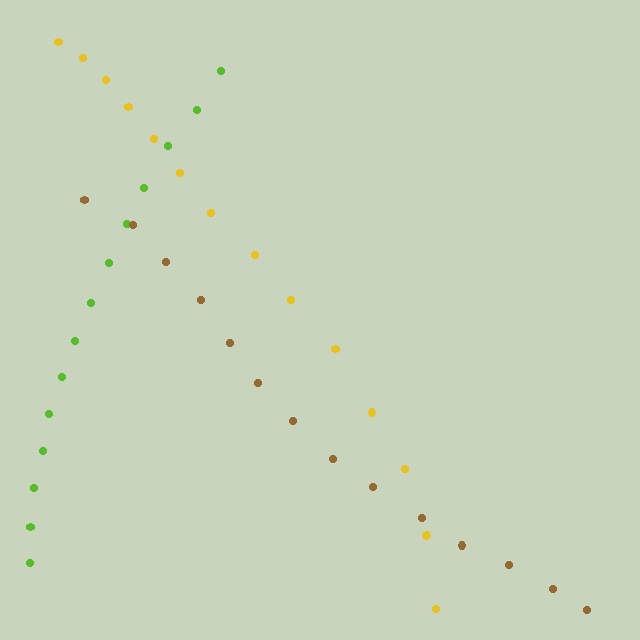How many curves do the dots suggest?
There are 3 distinct paths.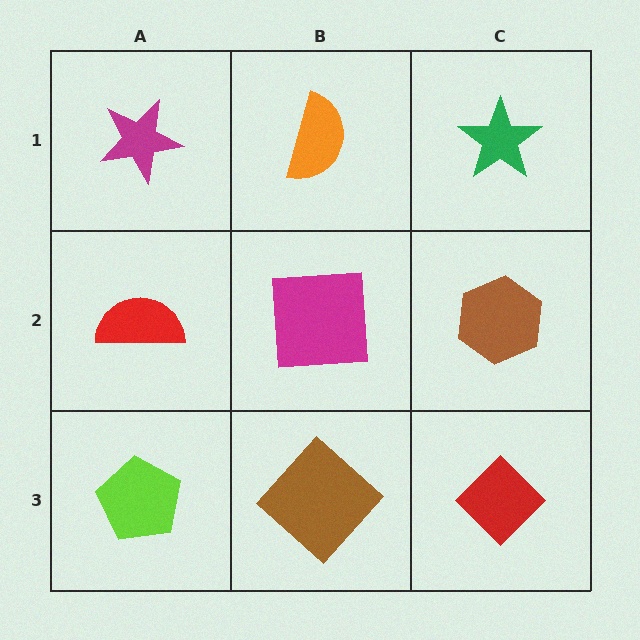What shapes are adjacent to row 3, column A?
A red semicircle (row 2, column A), a brown diamond (row 3, column B).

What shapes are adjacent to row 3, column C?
A brown hexagon (row 2, column C), a brown diamond (row 3, column B).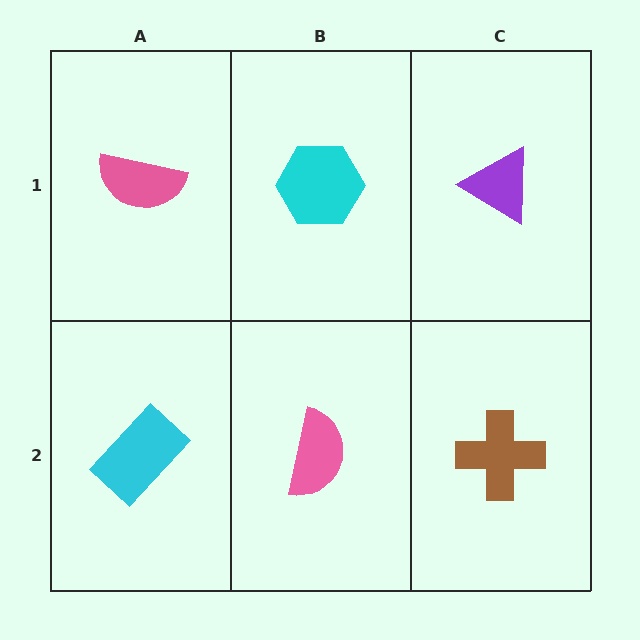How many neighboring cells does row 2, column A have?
2.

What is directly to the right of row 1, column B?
A purple triangle.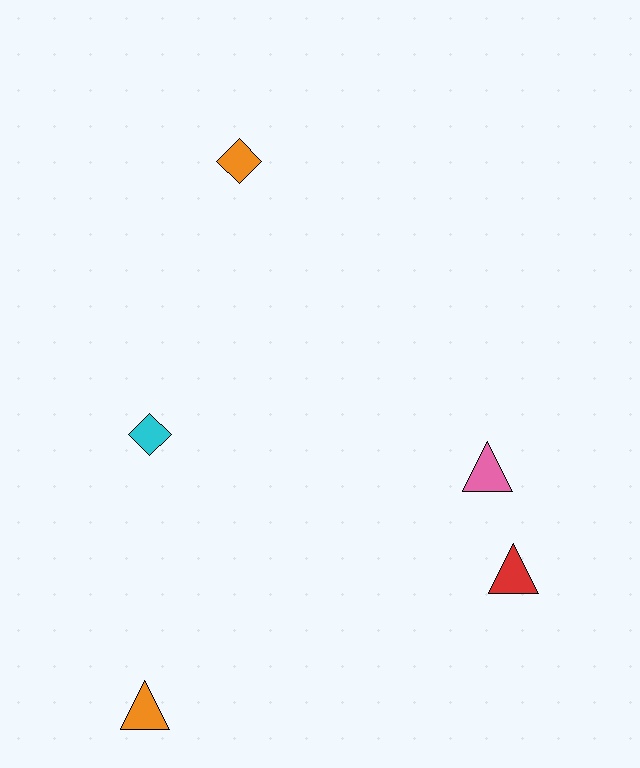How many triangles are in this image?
There are 3 triangles.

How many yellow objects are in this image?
There are no yellow objects.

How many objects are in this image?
There are 5 objects.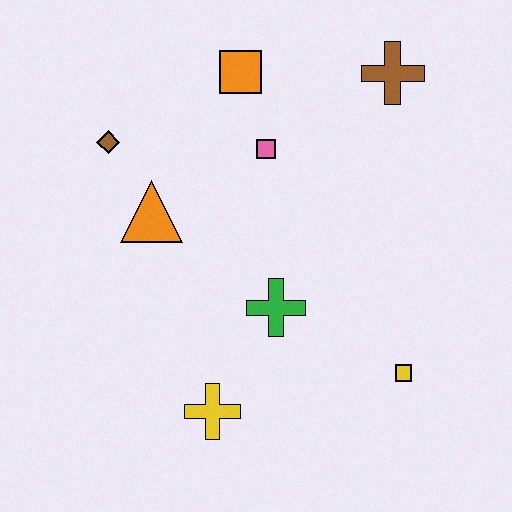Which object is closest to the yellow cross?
The green cross is closest to the yellow cross.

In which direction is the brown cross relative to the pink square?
The brown cross is to the right of the pink square.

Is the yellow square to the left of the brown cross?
No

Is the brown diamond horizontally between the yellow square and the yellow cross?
No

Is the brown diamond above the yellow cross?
Yes